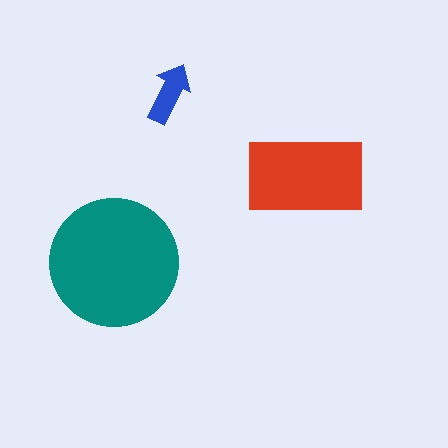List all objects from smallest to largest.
The blue arrow, the red rectangle, the teal circle.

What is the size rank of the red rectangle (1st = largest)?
2nd.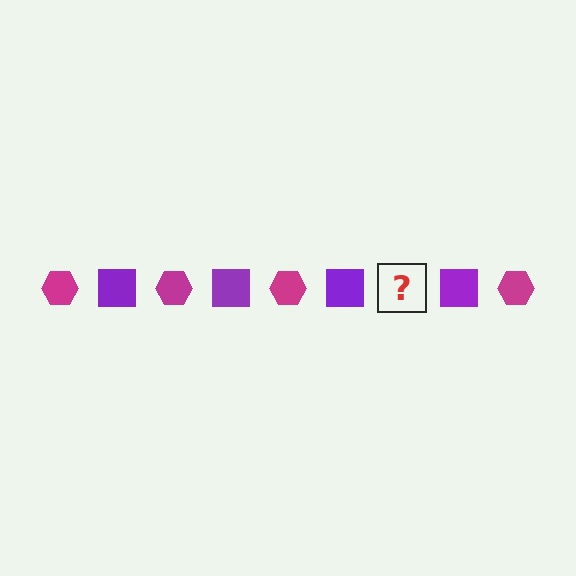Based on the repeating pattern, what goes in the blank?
The blank should be a magenta hexagon.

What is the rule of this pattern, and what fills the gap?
The rule is that the pattern alternates between magenta hexagon and purple square. The gap should be filled with a magenta hexagon.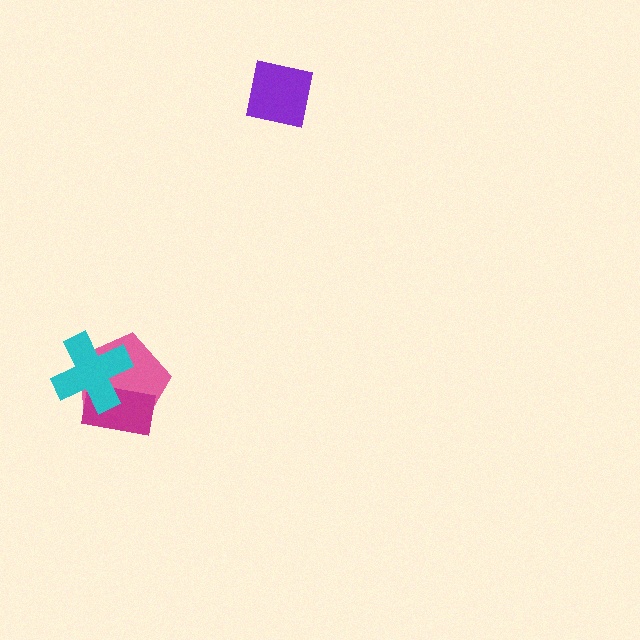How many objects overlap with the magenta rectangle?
2 objects overlap with the magenta rectangle.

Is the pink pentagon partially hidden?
Yes, it is partially covered by another shape.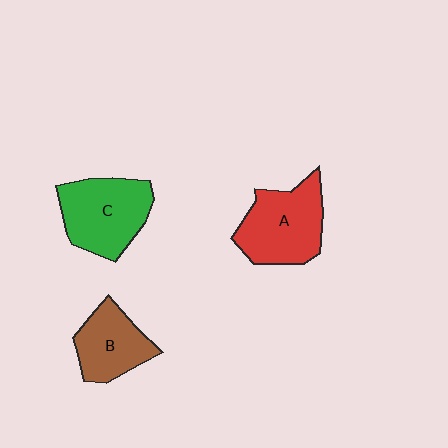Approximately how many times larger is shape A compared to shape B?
Approximately 1.3 times.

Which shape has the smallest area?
Shape B (brown).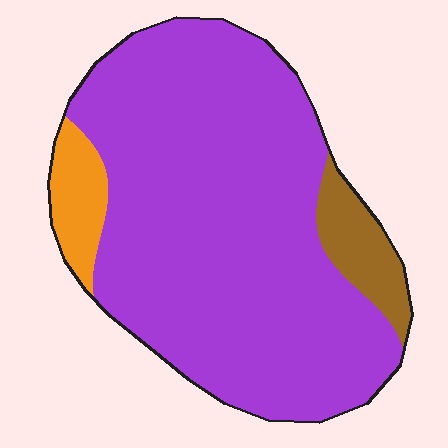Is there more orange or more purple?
Purple.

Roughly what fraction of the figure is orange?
Orange covers roughly 5% of the figure.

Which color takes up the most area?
Purple, at roughly 85%.